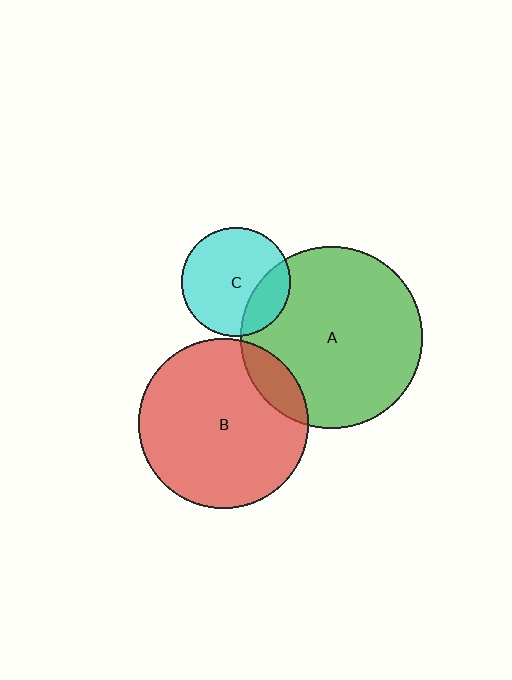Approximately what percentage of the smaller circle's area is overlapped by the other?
Approximately 10%.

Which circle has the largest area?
Circle A (green).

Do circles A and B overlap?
Yes.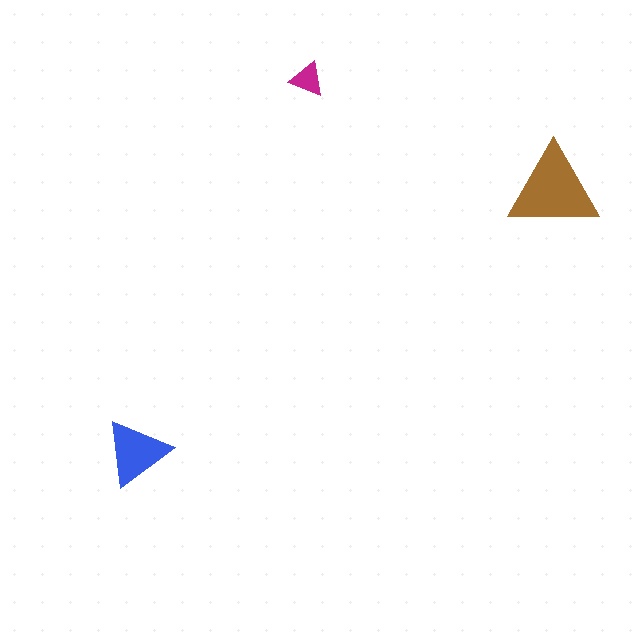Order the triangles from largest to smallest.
the brown one, the blue one, the magenta one.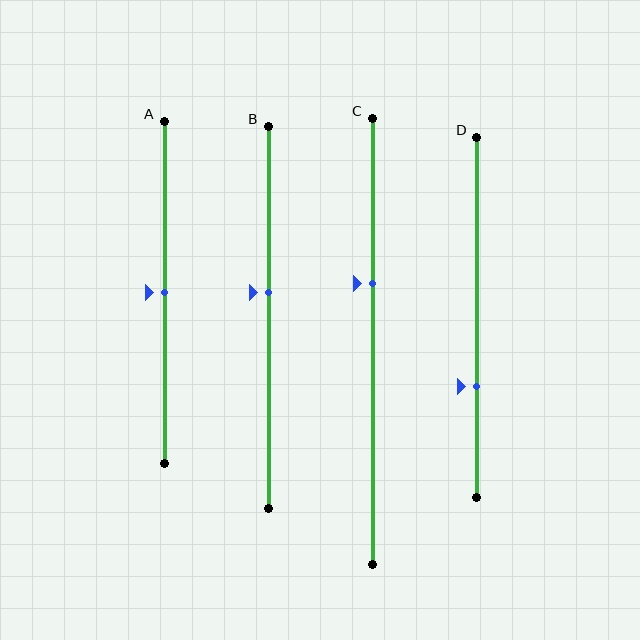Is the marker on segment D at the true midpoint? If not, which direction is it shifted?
No, the marker on segment D is shifted downward by about 19% of the segment length.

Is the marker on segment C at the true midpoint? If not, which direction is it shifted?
No, the marker on segment C is shifted upward by about 13% of the segment length.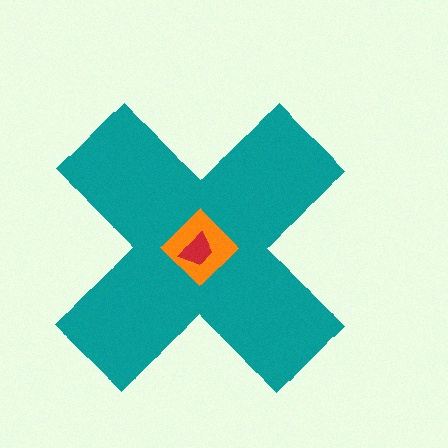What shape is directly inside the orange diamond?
The red trapezoid.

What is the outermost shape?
The teal cross.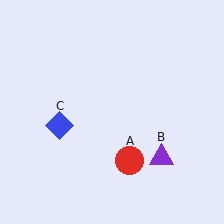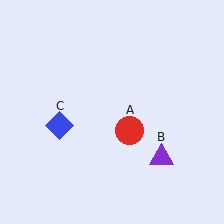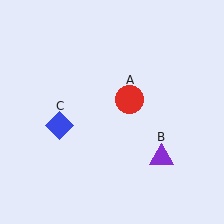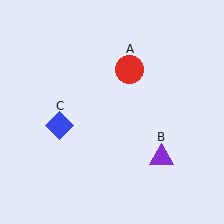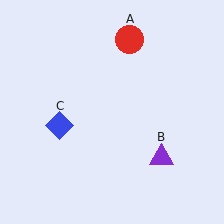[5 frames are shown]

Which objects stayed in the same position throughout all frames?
Purple triangle (object B) and blue diamond (object C) remained stationary.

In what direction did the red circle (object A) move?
The red circle (object A) moved up.